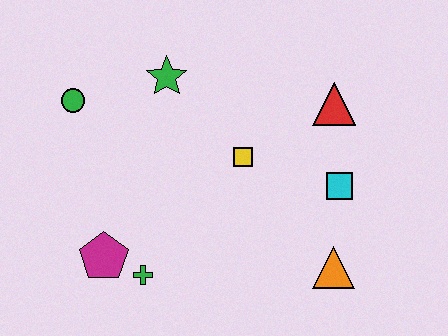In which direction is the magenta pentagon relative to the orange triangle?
The magenta pentagon is to the left of the orange triangle.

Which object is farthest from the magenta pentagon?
The red triangle is farthest from the magenta pentagon.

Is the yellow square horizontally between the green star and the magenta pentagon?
No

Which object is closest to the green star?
The green circle is closest to the green star.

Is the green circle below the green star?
Yes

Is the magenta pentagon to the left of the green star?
Yes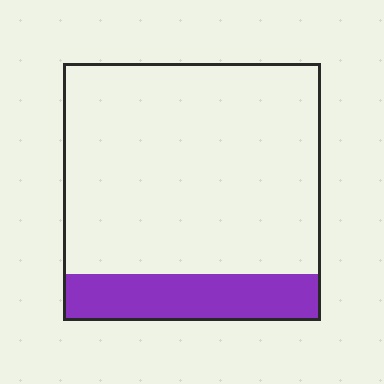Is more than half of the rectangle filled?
No.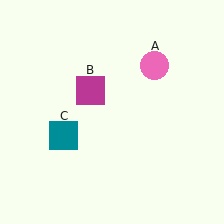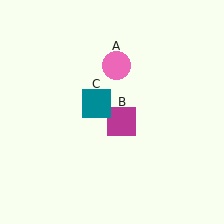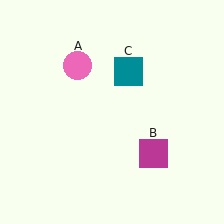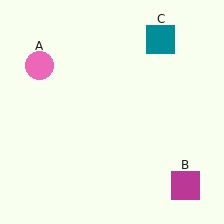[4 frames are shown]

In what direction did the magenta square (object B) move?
The magenta square (object B) moved down and to the right.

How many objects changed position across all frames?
3 objects changed position: pink circle (object A), magenta square (object B), teal square (object C).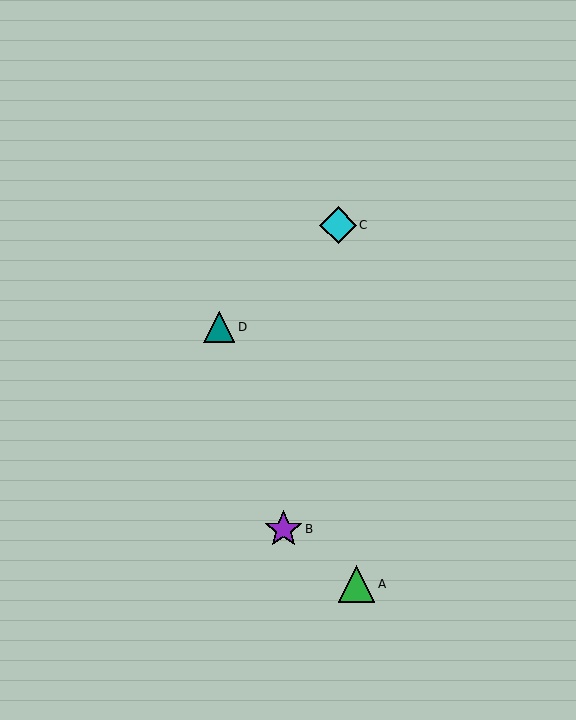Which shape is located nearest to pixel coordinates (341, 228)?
The cyan diamond (labeled C) at (338, 225) is nearest to that location.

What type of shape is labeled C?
Shape C is a cyan diamond.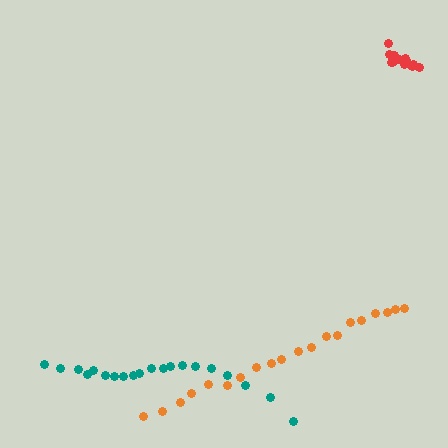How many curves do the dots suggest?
There are 3 distinct paths.